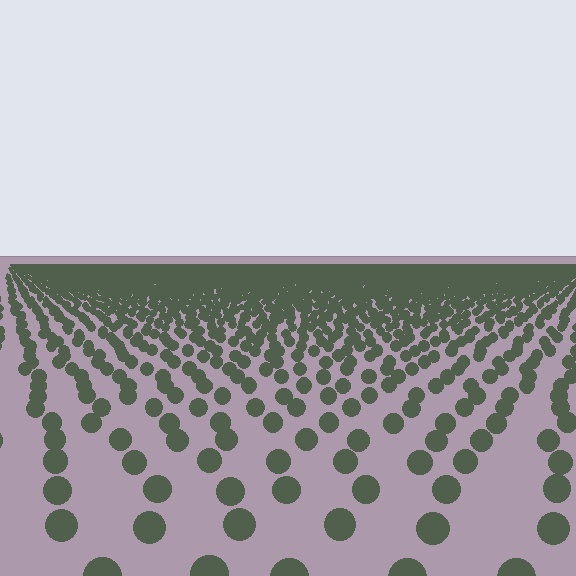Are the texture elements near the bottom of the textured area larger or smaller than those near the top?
Larger. Near the bottom, elements are closer to the viewer and appear at a bigger on-screen size.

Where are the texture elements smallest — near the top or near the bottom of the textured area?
Near the top.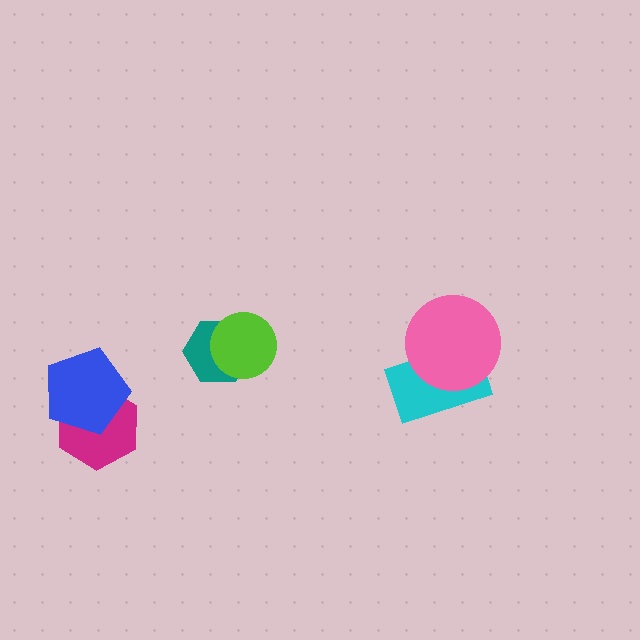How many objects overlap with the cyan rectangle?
1 object overlaps with the cyan rectangle.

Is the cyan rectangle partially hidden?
Yes, it is partially covered by another shape.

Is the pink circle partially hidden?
No, no other shape covers it.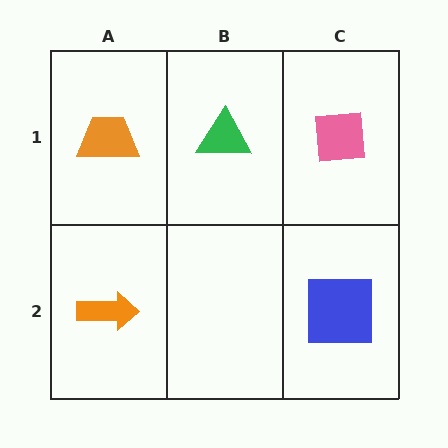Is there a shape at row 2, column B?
No, that cell is empty.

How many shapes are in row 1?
3 shapes.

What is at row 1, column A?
An orange trapezoid.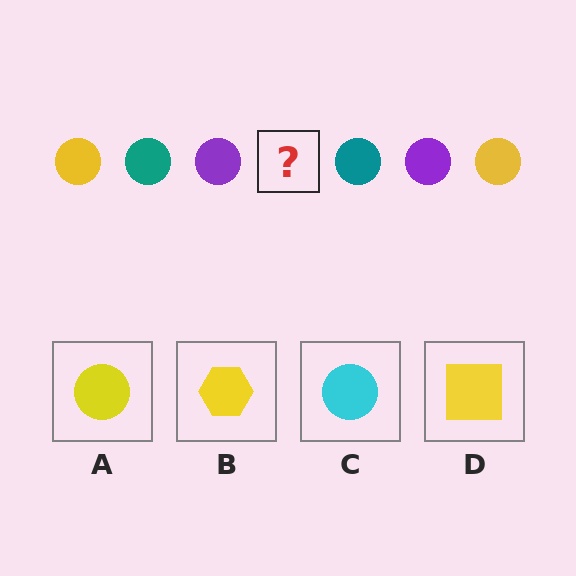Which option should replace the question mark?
Option A.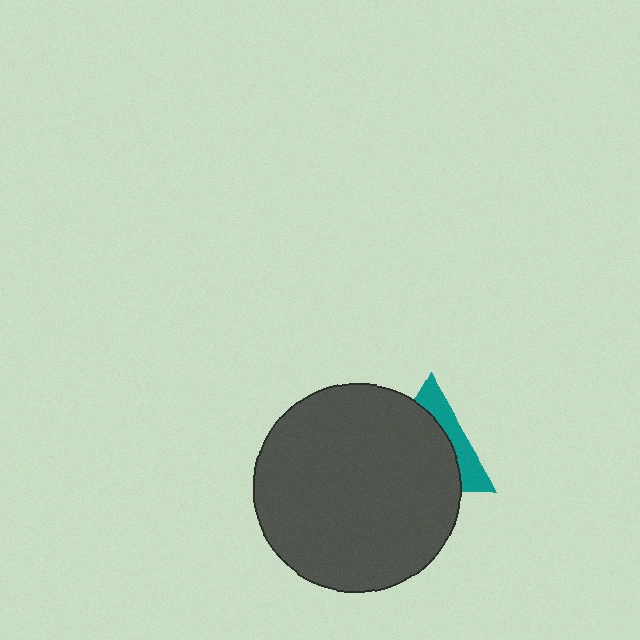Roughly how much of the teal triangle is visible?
A small part of it is visible (roughly 32%).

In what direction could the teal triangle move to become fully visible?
The teal triangle could move toward the upper-right. That would shift it out from behind the dark gray circle entirely.